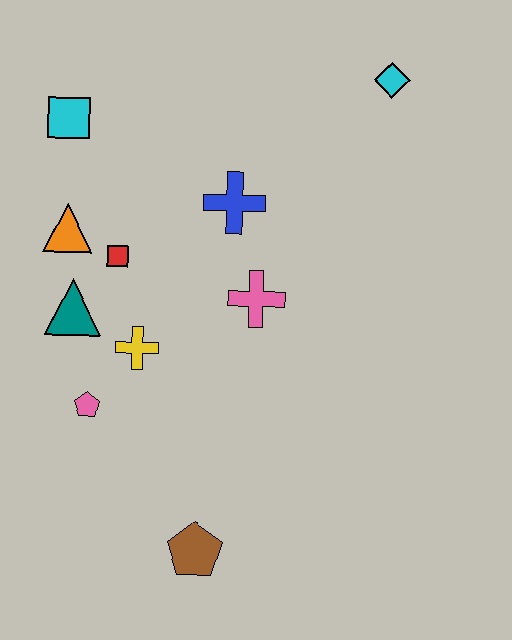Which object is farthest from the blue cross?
The brown pentagon is farthest from the blue cross.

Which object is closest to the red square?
The orange triangle is closest to the red square.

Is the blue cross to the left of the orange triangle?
No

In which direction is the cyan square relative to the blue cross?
The cyan square is to the left of the blue cross.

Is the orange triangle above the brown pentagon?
Yes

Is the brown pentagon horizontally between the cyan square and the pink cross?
Yes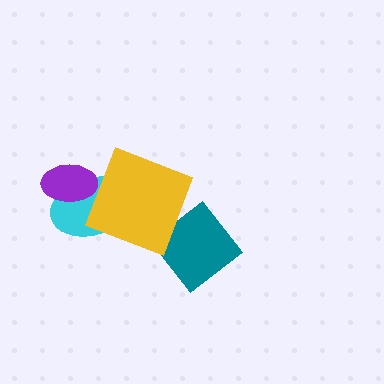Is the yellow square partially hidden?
No, no other shape covers it.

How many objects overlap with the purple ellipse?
1 object overlaps with the purple ellipse.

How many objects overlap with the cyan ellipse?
2 objects overlap with the cyan ellipse.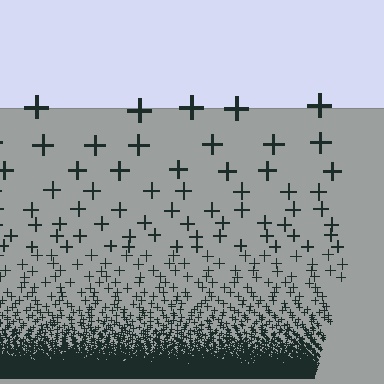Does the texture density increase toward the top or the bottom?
Density increases toward the bottom.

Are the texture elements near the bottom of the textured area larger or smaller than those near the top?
Smaller. The gradient is inverted — elements near the bottom are smaller and denser.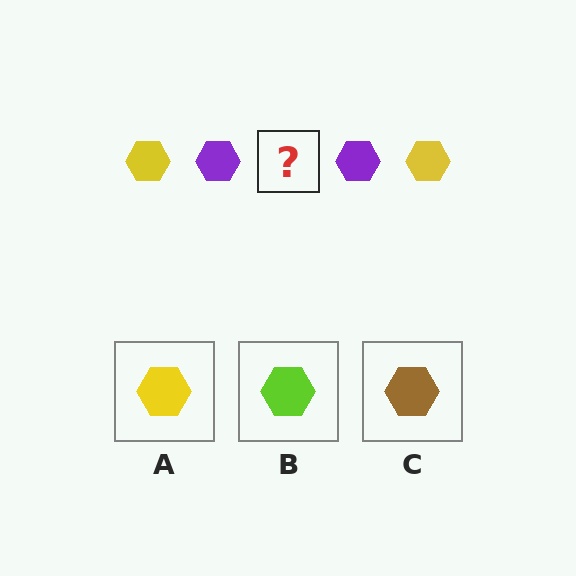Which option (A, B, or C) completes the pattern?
A.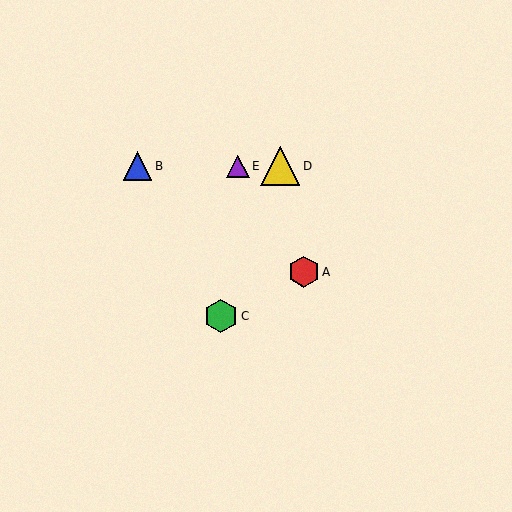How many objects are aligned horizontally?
3 objects (B, D, E) are aligned horizontally.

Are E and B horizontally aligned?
Yes, both are at y≈166.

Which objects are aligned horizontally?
Objects B, D, E are aligned horizontally.